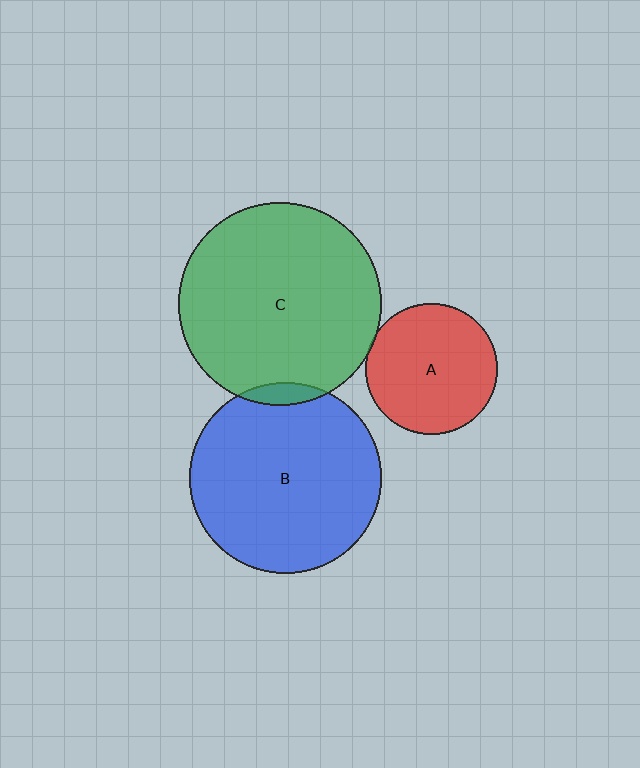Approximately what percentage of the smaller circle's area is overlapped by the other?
Approximately 5%.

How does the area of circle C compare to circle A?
Approximately 2.4 times.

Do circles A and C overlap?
Yes.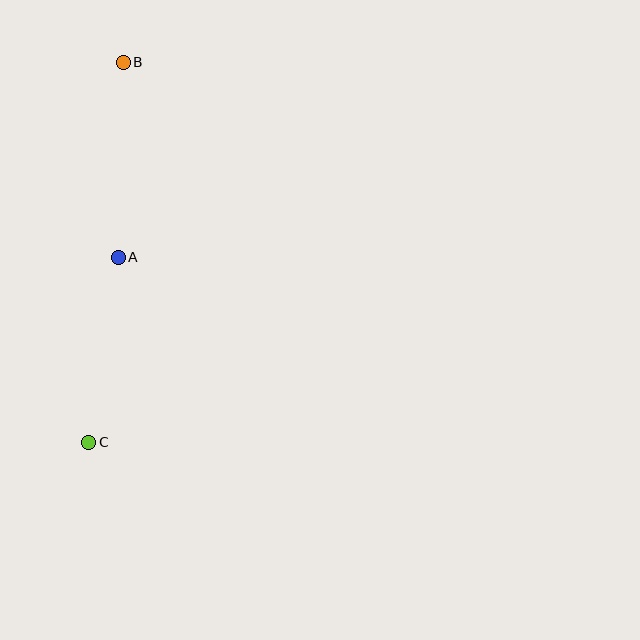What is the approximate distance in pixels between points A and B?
The distance between A and B is approximately 195 pixels.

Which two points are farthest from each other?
Points B and C are farthest from each other.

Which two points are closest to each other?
Points A and C are closest to each other.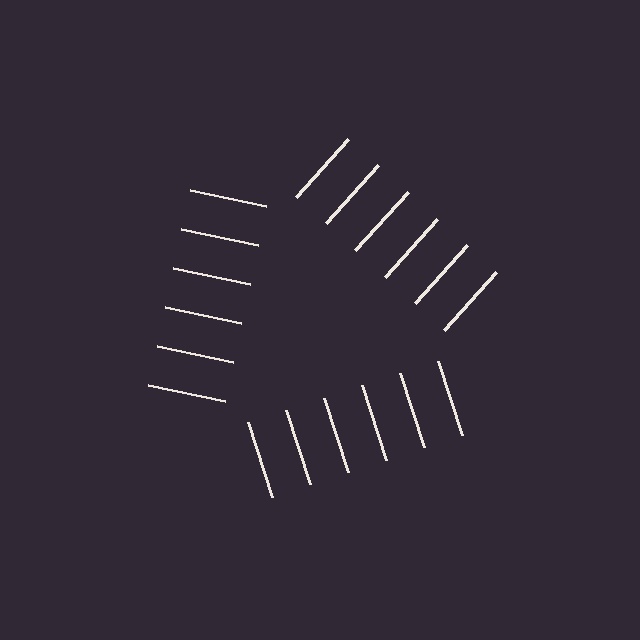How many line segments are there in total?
18 — 6 along each of the 3 edges.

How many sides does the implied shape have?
3 sides — the line-ends trace a triangle.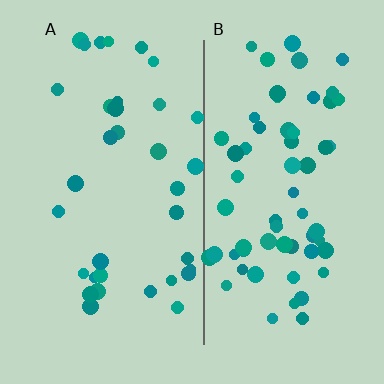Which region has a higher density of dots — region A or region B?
B (the right).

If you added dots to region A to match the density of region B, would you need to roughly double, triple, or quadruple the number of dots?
Approximately double.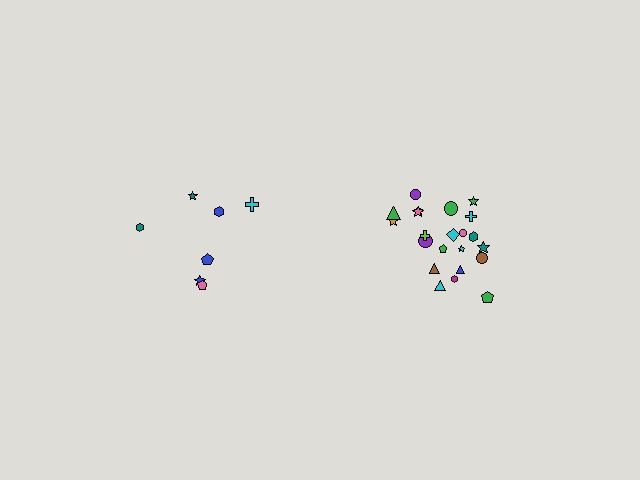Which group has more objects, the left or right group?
The right group.